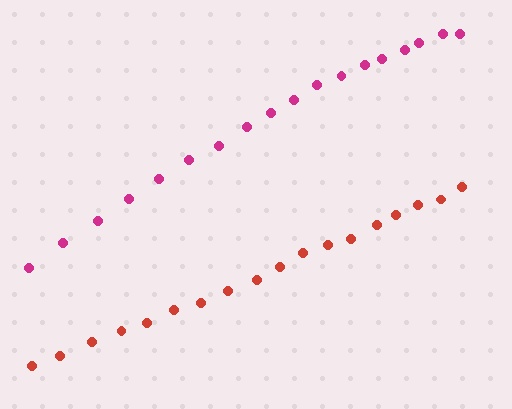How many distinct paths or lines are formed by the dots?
There are 2 distinct paths.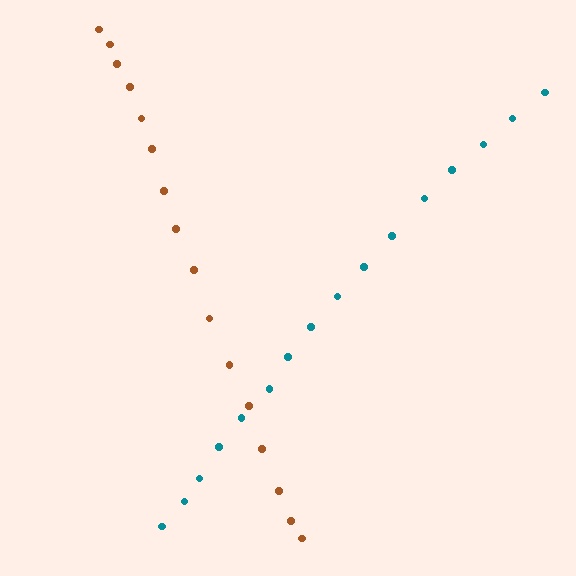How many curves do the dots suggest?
There are 2 distinct paths.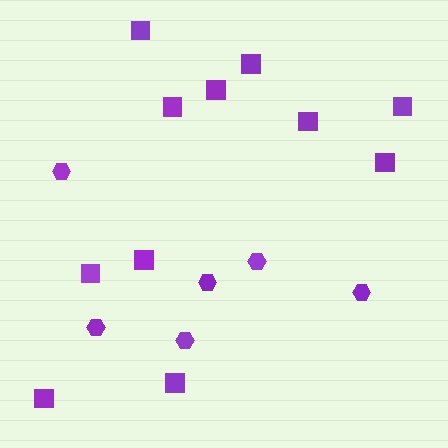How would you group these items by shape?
There are 2 groups: one group of hexagons (6) and one group of squares (11).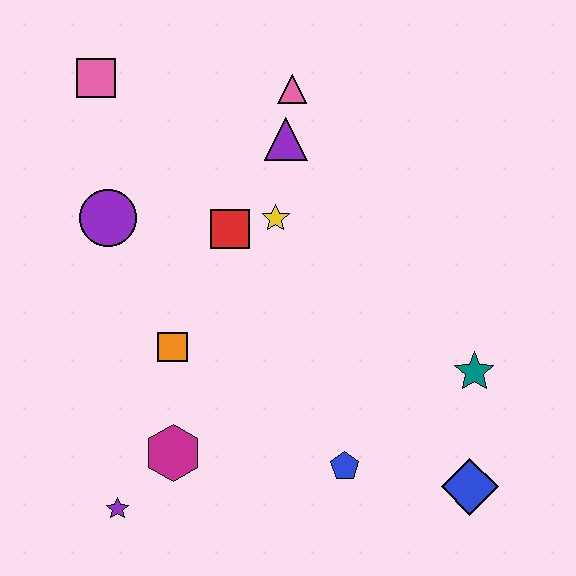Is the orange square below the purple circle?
Yes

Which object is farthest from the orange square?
The blue diamond is farthest from the orange square.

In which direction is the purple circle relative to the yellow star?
The purple circle is to the left of the yellow star.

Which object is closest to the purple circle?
The red square is closest to the purple circle.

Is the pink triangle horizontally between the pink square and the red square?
No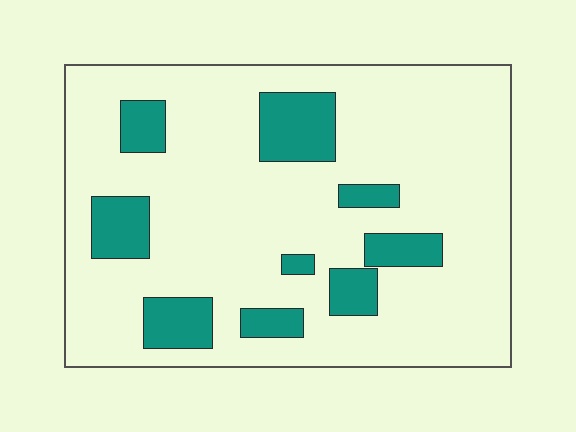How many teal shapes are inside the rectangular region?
9.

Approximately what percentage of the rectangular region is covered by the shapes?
Approximately 20%.